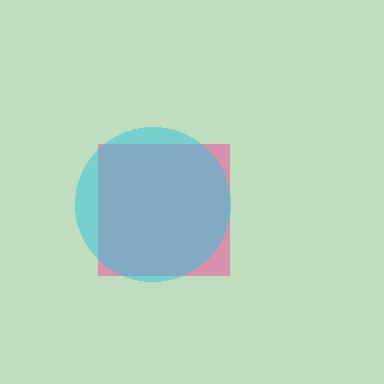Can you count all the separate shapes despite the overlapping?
Yes, there are 2 separate shapes.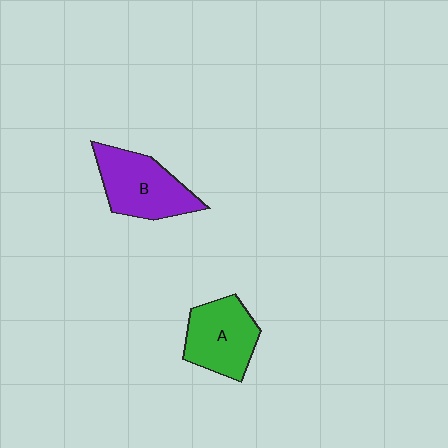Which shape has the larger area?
Shape B (purple).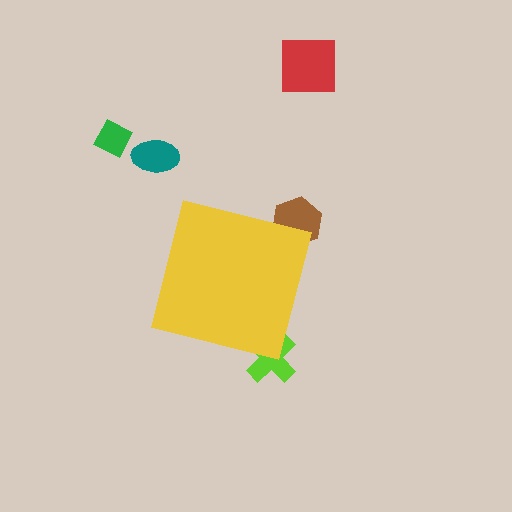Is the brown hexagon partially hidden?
Yes, the brown hexagon is partially hidden behind the yellow square.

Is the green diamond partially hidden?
No, the green diamond is fully visible.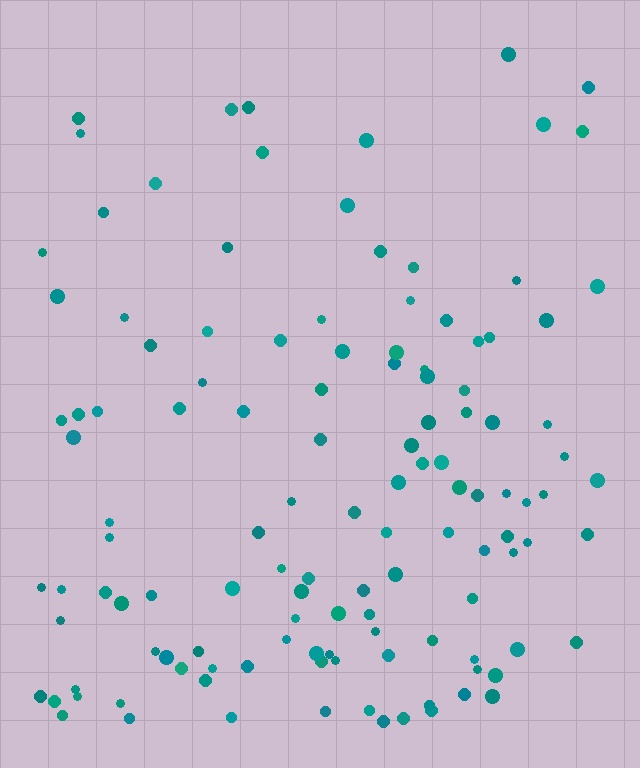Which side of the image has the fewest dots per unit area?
The top.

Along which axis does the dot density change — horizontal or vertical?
Vertical.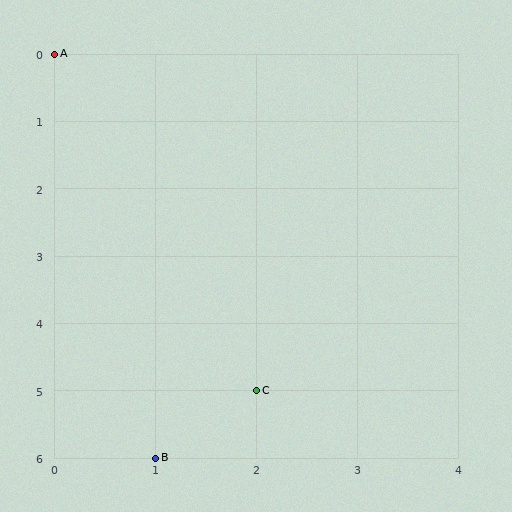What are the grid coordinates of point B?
Point B is at grid coordinates (1, 6).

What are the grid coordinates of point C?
Point C is at grid coordinates (2, 5).